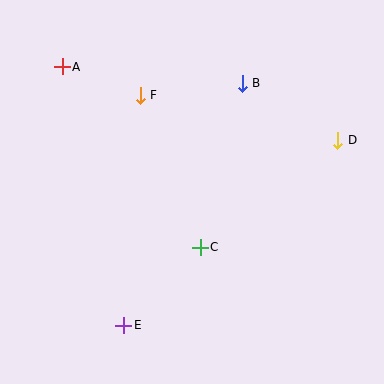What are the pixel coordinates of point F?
Point F is at (140, 95).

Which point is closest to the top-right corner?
Point D is closest to the top-right corner.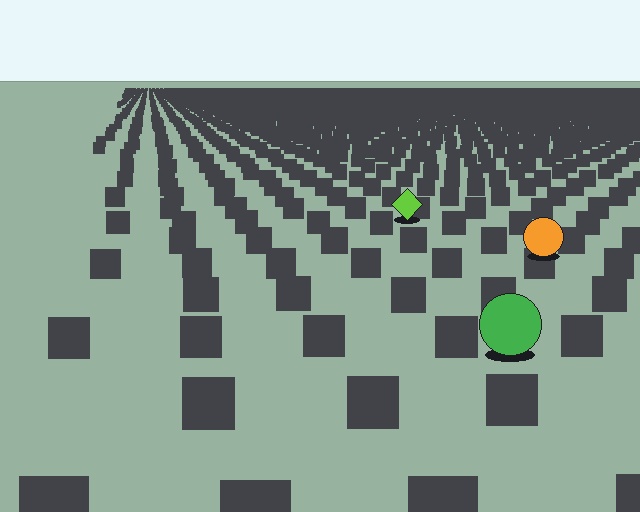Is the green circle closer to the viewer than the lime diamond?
Yes. The green circle is closer — you can tell from the texture gradient: the ground texture is coarser near it.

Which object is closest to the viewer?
The green circle is closest. The texture marks near it are larger and more spread out.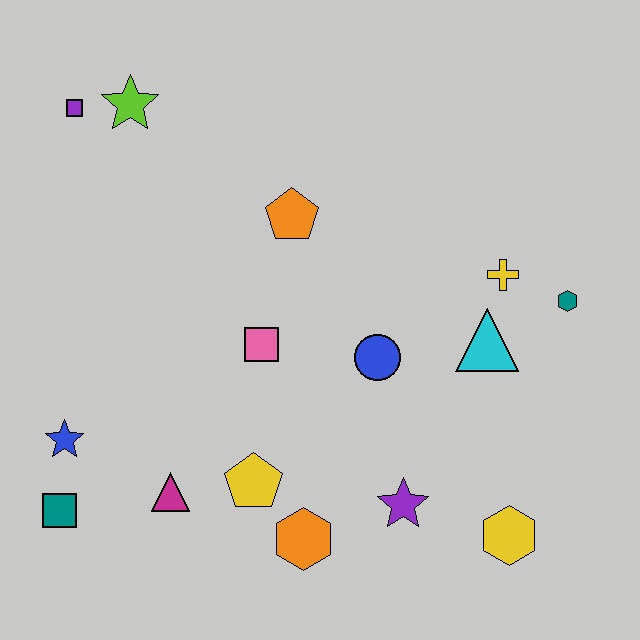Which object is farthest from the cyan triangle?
The purple square is farthest from the cyan triangle.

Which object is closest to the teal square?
The blue star is closest to the teal square.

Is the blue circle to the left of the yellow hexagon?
Yes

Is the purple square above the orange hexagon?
Yes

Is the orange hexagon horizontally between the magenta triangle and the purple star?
Yes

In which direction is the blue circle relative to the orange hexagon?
The blue circle is above the orange hexagon.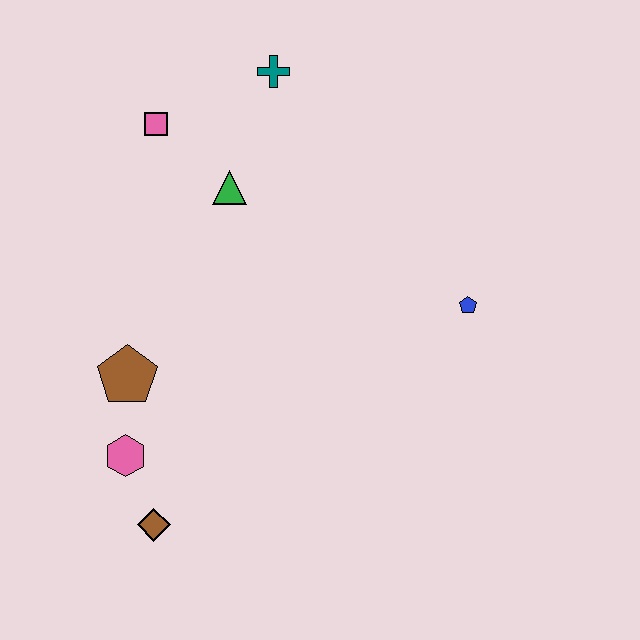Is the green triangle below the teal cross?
Yes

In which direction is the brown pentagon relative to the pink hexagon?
The brown pentagon is above the pink hexagon.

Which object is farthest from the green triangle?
The brown diamond is farthest from the green triangle.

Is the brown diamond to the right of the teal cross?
No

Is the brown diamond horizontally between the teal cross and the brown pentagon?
Yes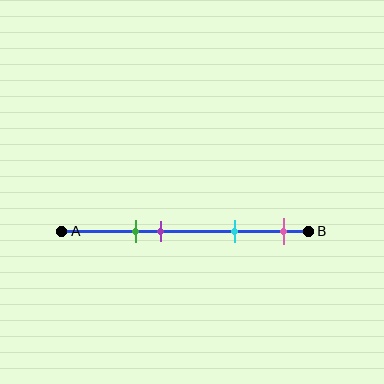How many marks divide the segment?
There are 4 marks dividing the segment.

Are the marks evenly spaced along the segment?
No, the marks are not evenly spaced.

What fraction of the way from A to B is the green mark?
The green mark is approximately 30% (0.3) of the way from A to B.